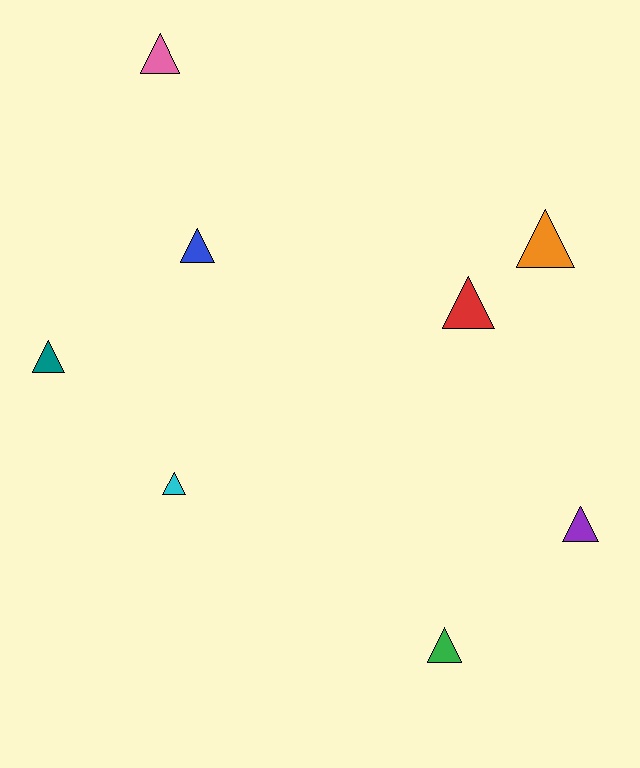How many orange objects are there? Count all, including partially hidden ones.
There is 1 orange object.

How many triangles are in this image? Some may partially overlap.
There are 8 triangles.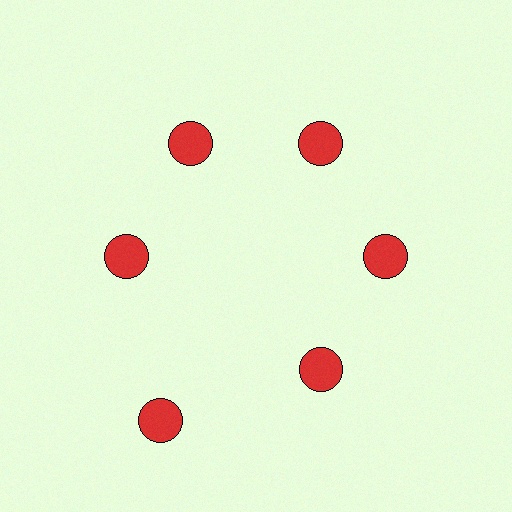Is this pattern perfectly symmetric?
No. The 6 red circles are arranged in a ring, but one element near the 7 o'clock position is pushed outward from the center, breaking the 6-fold rotational symmetry.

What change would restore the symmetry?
The symmetry would be restored by moving it inward, back onto the ring so that all 6 circles sit at equal angles and equal distance from the center.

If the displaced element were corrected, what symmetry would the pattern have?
It would have 6-fold rotational symmetry — the pattern would map onto itself every 60 degrees.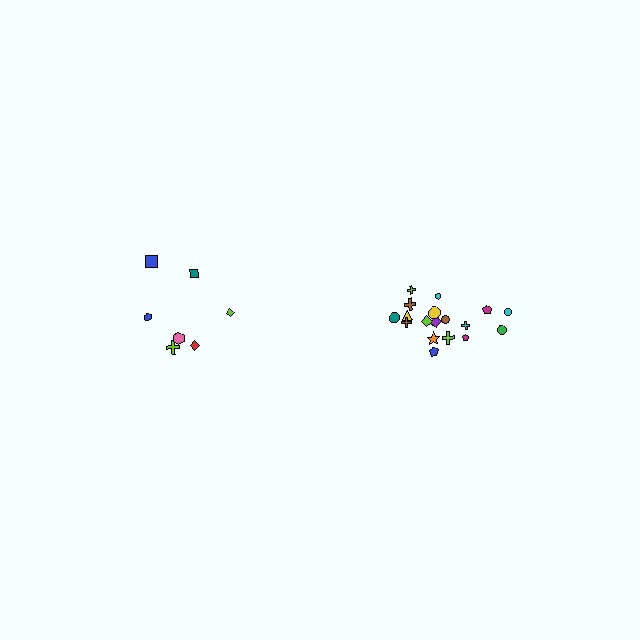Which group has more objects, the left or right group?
The right group.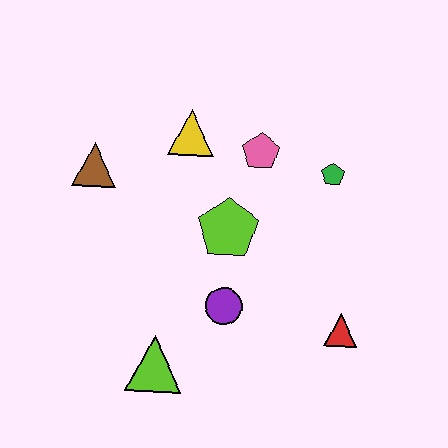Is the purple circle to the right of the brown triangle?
Yes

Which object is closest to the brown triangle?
The yellow triangle is closest to the brown triangle.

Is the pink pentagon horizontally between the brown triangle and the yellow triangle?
No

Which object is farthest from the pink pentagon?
The lime triangle is farthest from the pink pentagon.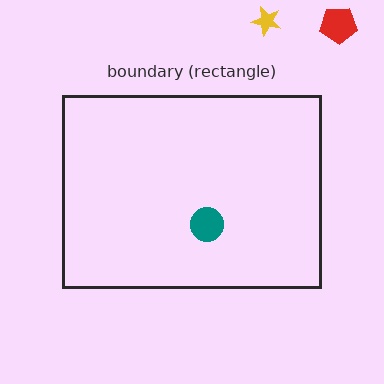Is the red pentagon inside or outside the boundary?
Outside.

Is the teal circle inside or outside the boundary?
Inside.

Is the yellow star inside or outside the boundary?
Outside.